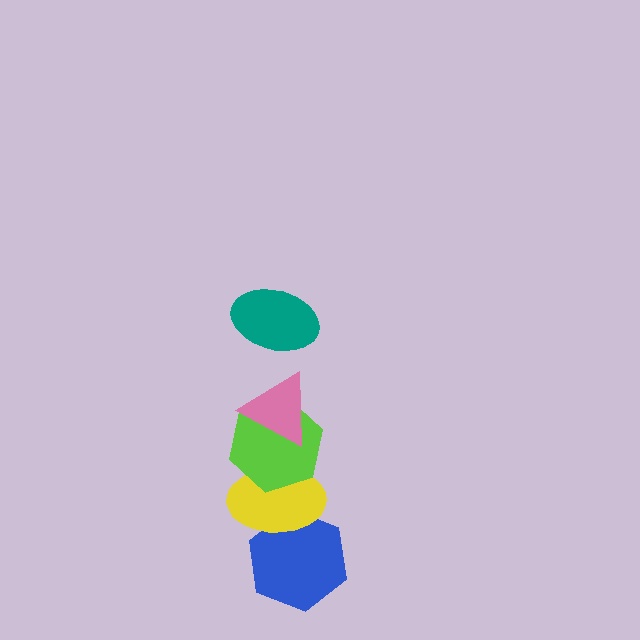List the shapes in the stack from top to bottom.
From top to bottom: the teal ellipse, the pink triangle, the lime hexagon, the yellow ellipse, the blue hexagon.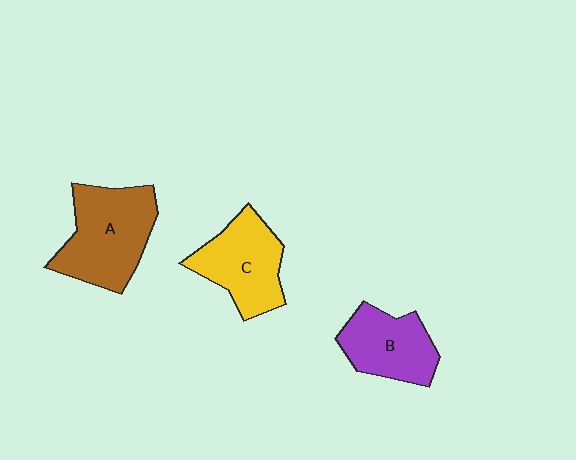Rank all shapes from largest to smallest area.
From largest to smallest: A (brown), C (yellow), B (purple).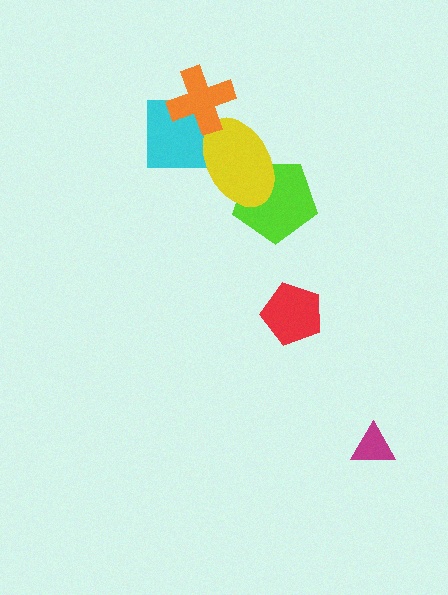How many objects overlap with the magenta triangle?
0 objects overlap with the magenta triangle.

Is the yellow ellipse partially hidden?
Yes, it is partially covered by another shape.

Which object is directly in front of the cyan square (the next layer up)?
The yellow ellipse is directly in front of the cyan square.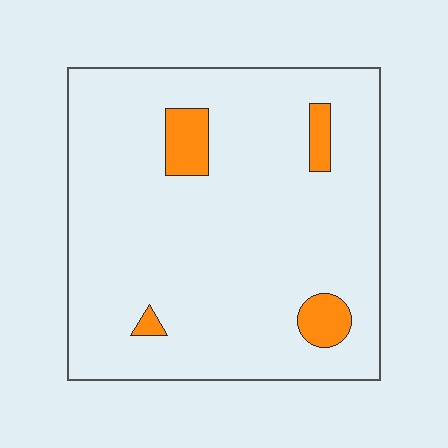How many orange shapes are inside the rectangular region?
4.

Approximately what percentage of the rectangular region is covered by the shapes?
Approximately 10%.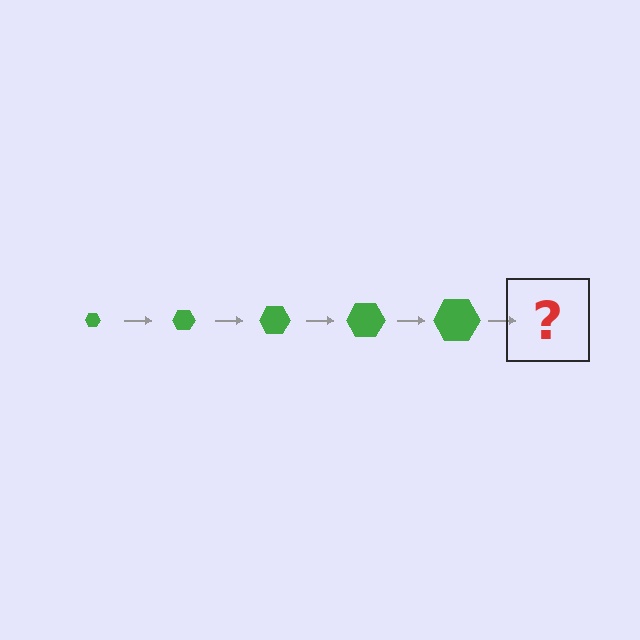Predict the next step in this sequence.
The next step is a green hexagon, larger than the previous one.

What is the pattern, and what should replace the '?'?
The pattern is that the hexagon gets progressively larger each step. The '?' should be a green hexagon, larger than the previous one.